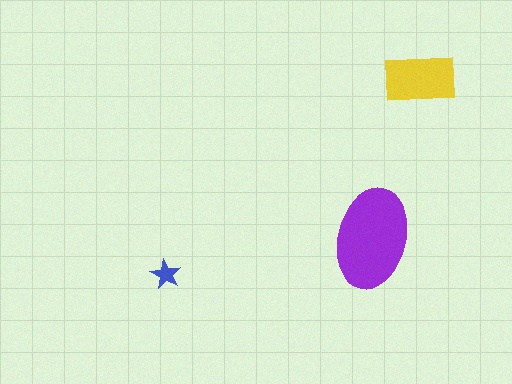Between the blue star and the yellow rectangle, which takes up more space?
The yellow rectangle.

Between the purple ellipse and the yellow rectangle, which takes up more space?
The purple ellipse.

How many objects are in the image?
There are 3 objects in the image.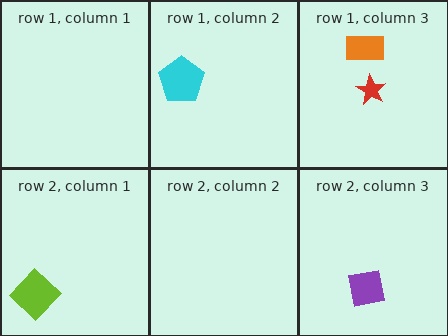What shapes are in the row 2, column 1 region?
The lime diamond.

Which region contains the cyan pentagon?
The row 1, column 2 region.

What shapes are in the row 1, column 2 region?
The cyan pentagon.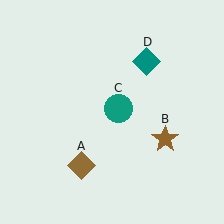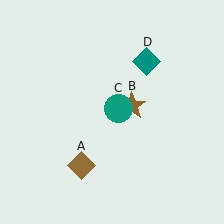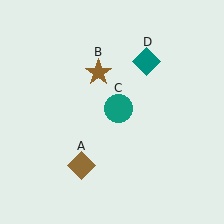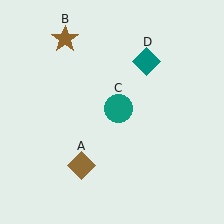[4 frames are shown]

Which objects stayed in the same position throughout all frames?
Brown diamond (object A) and teal circle (object C) and teal diamond (object D) remained stationary.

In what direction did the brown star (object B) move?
The brown star (object B) moved up and to the left.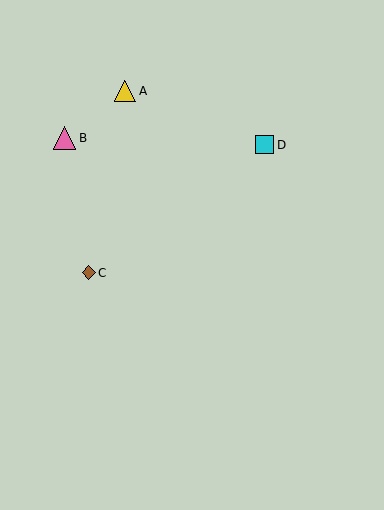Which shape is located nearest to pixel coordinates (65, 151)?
The pink triangle (labeled B) at (65, 138) is nearest to that location.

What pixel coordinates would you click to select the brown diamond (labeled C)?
Click at (89, 273) to select the brown diamond C.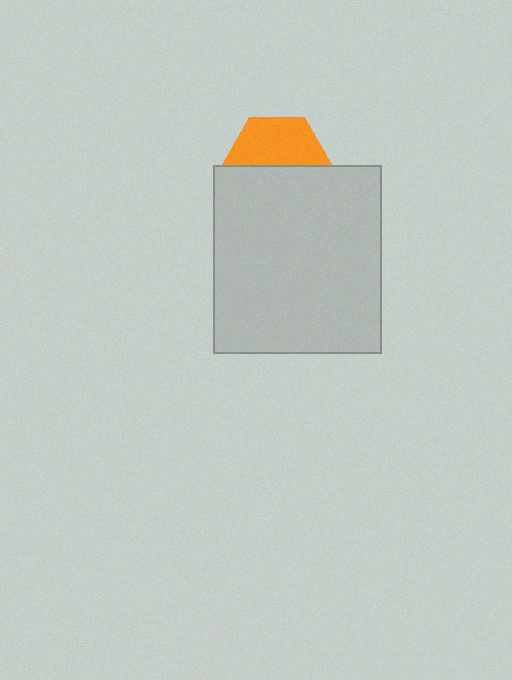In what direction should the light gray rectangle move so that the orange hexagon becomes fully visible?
The light gray rectangle should move down. That is the shortest direction to clear the overlap and leave the orange hexagon fully visible.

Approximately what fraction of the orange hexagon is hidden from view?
Roughly 49% of the orange hexagon is hidden behind the light gray rectangle.